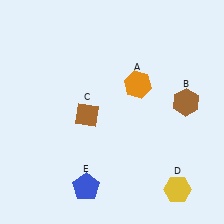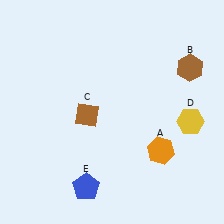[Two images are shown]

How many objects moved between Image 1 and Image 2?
3 objects moved between the two images.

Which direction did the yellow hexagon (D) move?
The yellow hexagon (D) moved up.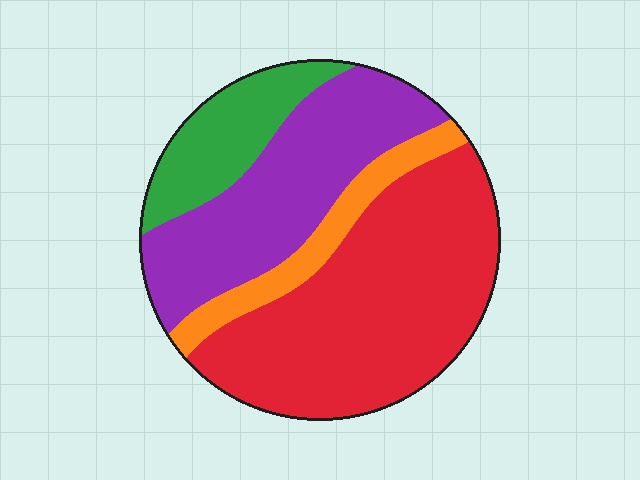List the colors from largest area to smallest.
From largest to smallest: red, purple, green, orange.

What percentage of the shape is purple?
Purple covers around 30% of the shape.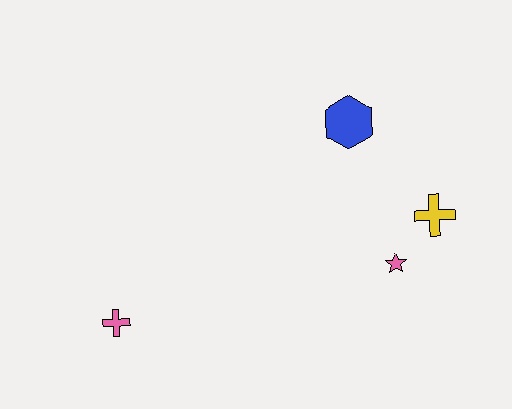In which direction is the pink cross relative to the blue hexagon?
The pink cross is to the left of the blue hexagon.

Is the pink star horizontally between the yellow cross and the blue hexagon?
Yes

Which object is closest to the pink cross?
The pink star is closest to the pink cross.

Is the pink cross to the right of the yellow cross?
No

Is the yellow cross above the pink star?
Yes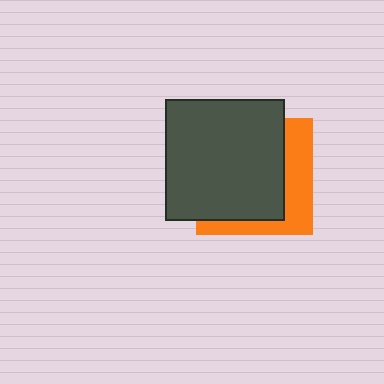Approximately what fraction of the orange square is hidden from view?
Roughly 67% of the orange square is hidden behind the dark gray rectangle.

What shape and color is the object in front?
The object in front is a dark gray rectangle.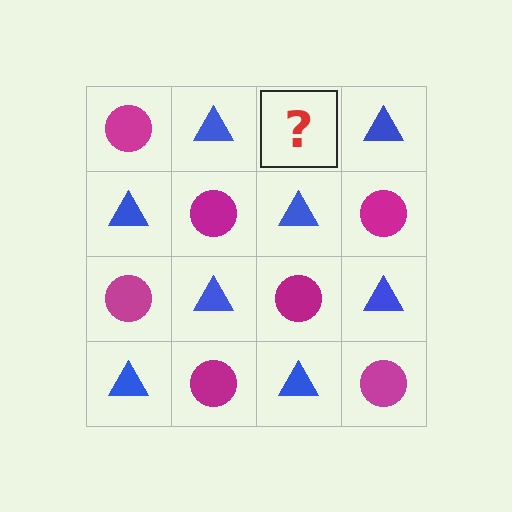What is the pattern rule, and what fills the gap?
The rule is that it alternates magenta circle and blue triangle in a checkerboard pattern. The gap should be filled with a magenta circle.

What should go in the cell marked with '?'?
The missing cell should contain a magenta circle.